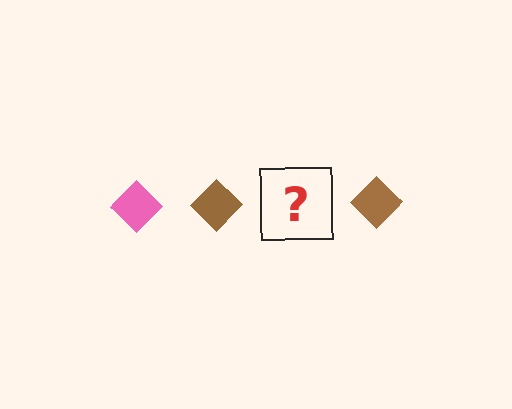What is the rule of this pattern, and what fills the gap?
The rule is that the pattern cycles through pink, brown diamonds. The gap should be filled with a pink diamond.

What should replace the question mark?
The question mark should be replaced with a pink diamond.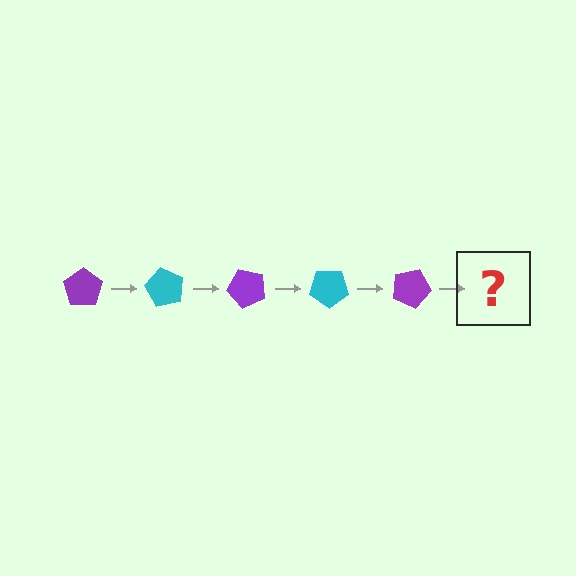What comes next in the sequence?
The next element should be a cyan pentagon, rotated 300 degrees from the start.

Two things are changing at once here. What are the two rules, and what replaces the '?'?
The two rules are that it rotates 60 degrees each step and the color cycles through purple and cyan. The '?' should be a cyan pentagon, rotated 300 degrees from the start.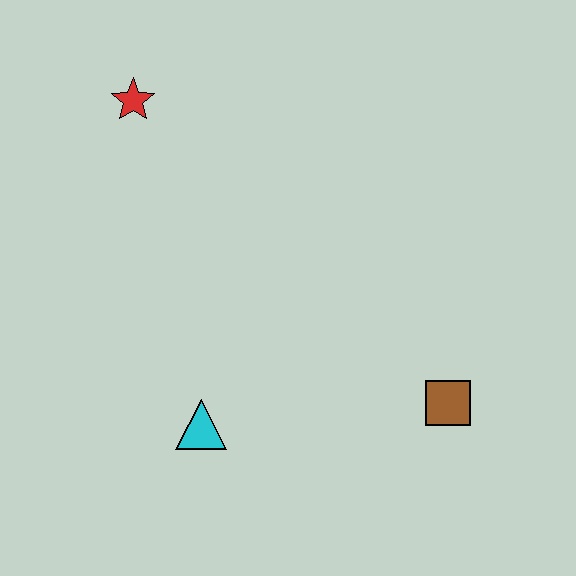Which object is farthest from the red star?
The brown square is farthest from the red star.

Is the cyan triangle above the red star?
No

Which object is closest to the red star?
The cyan triangle is closest to the red star.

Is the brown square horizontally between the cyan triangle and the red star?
No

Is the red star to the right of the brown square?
No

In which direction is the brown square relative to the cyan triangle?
The brown square is to the right of the cyan triangle.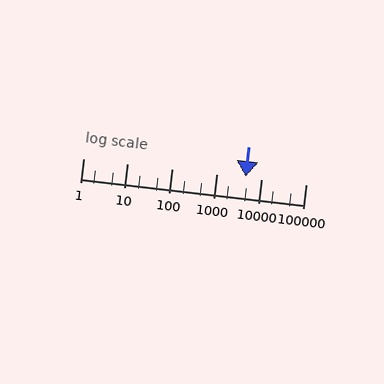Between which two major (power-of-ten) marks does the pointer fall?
The pointer is between 1000 and 10000.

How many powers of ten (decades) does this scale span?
The scale spans 5 decades, from 1 to 100000.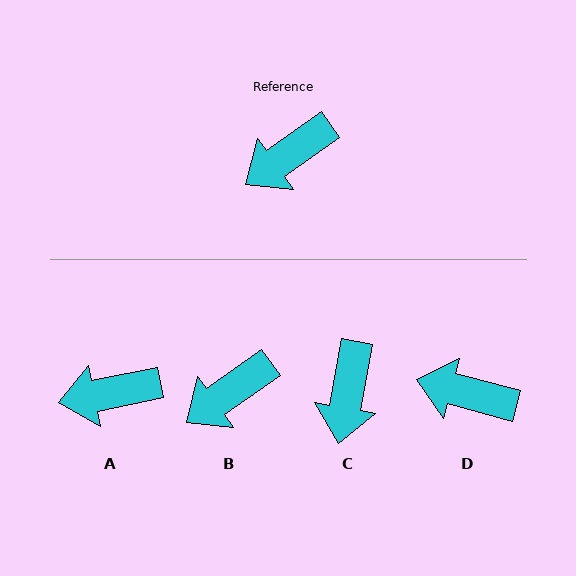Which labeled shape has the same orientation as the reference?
B.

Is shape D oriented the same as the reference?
No, it is off by about 50 degrees.